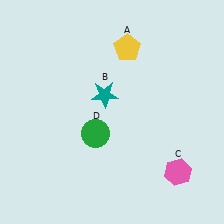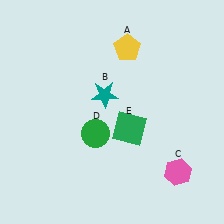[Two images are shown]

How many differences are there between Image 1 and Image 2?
There is 1 difference between the two images.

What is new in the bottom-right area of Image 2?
A green square (E) was added in the bottom-right area of Image 2.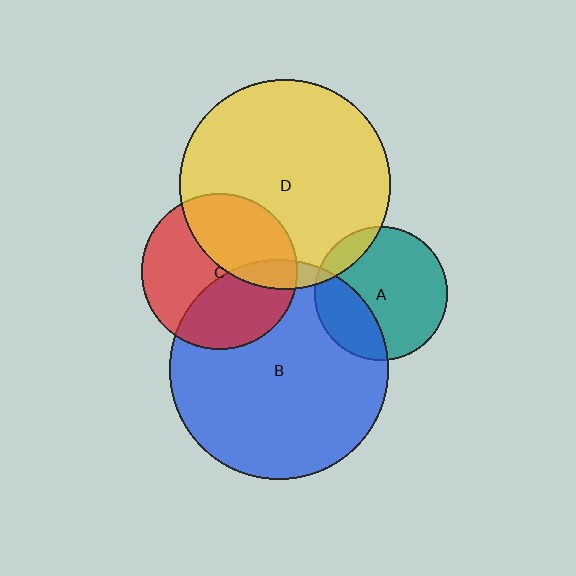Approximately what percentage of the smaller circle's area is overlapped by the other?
Approximately 40%.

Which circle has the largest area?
Circle B (blue).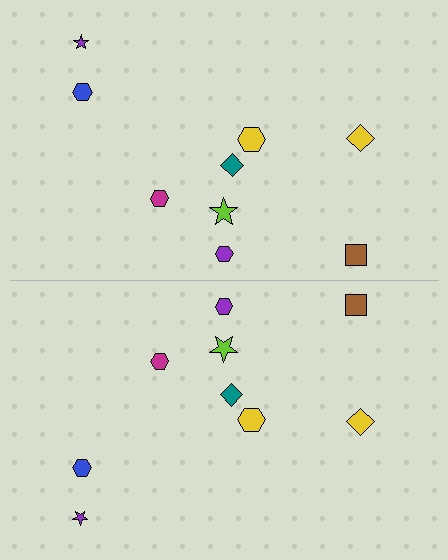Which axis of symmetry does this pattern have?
The pattern has a horizontal axis of symmetry running through the center of the image.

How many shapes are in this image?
There are 18 shapes in this image.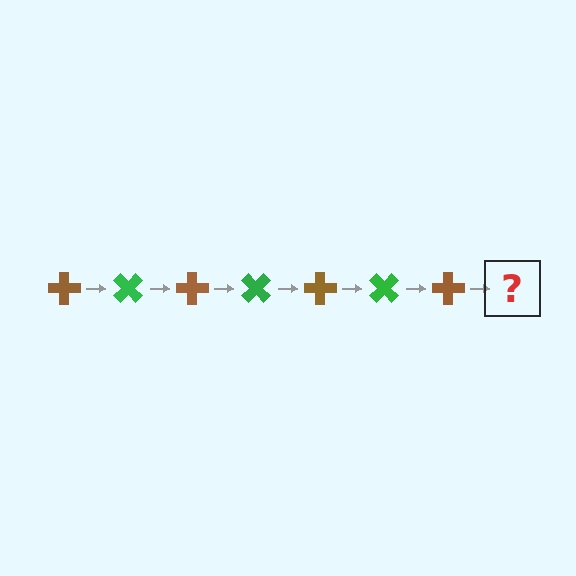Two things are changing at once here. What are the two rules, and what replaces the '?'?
The two rules are that it rotates 45 degrees each step and the color cycles through brown and green. The '?' should be a green cross, rotated 315 degrees from the start.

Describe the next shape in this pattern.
It should be a green cross, rotated 315 degrees from the start.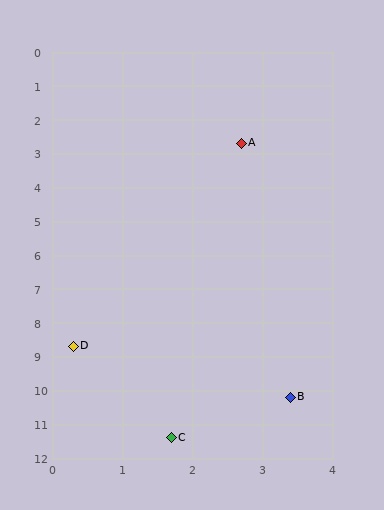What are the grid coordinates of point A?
Point A is at approximately (2.7, 2.7).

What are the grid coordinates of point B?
Point B is at approximately (3.4, 10.2).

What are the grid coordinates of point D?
Point D is at approximately (0.3, 8.7).